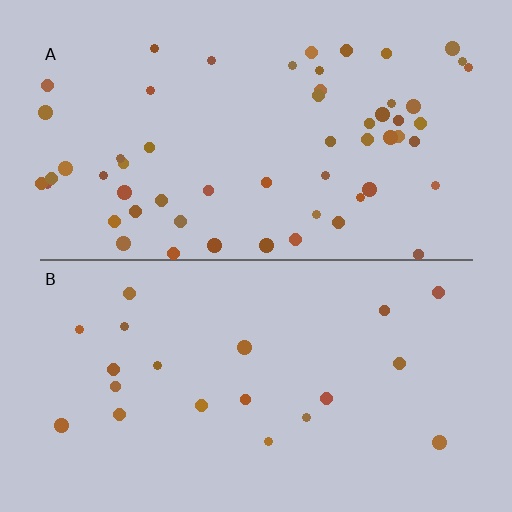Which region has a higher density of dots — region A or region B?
A (the top).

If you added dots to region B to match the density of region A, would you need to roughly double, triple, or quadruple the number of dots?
Approximately triple.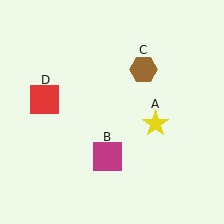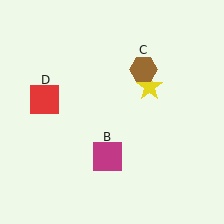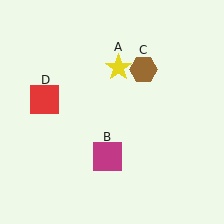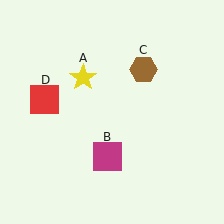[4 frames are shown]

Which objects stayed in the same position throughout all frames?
Magenta square (object B) and brown hexagon (object C) and red square (object D) remained stationary.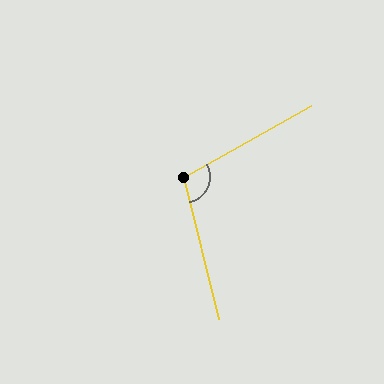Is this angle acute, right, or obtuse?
It is obtuse.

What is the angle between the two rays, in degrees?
Approximately 105 degrees.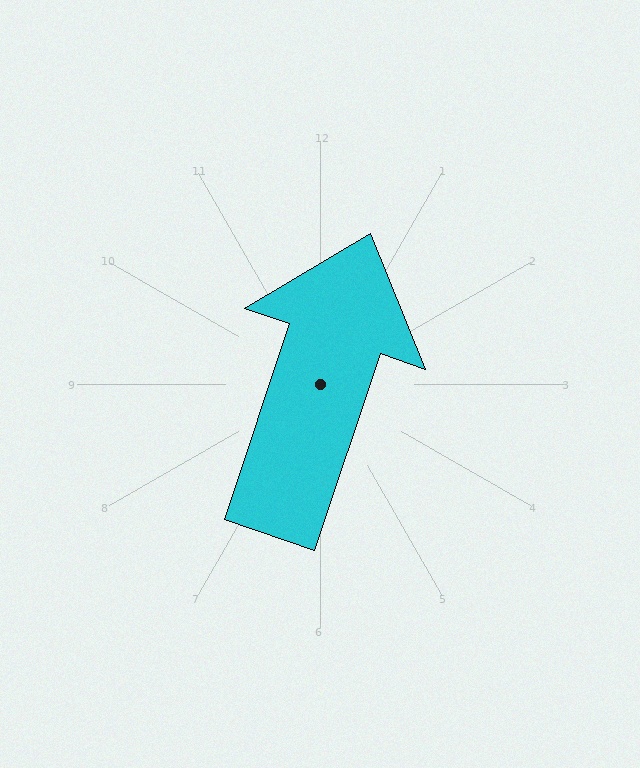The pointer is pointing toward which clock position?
Roughly 1 o'clock.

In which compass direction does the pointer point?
North.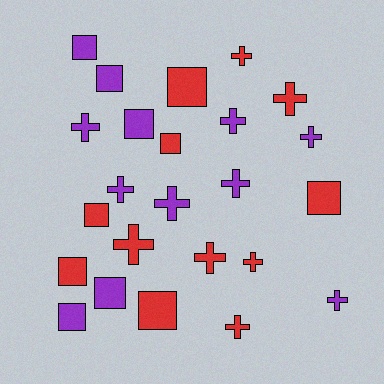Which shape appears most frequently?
Cross, with 13 objects.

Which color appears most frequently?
Purple, with 12 objects.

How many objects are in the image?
There are 24 objects.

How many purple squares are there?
There are 5 purple squares.